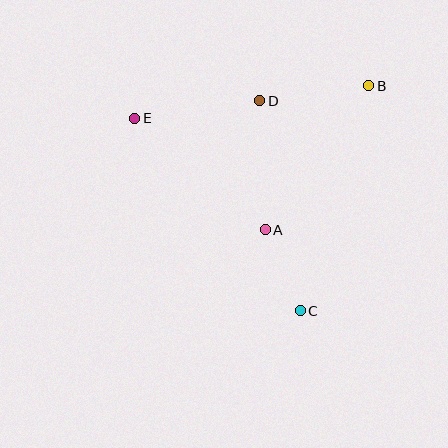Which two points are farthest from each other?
Points C and E are farthest from each other.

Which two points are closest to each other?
Points A and C are closest to each other.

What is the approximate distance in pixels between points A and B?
The distance between A and B is approximately 177 pixels.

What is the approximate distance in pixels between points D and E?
The distance between D and E is approximately 126 pixels.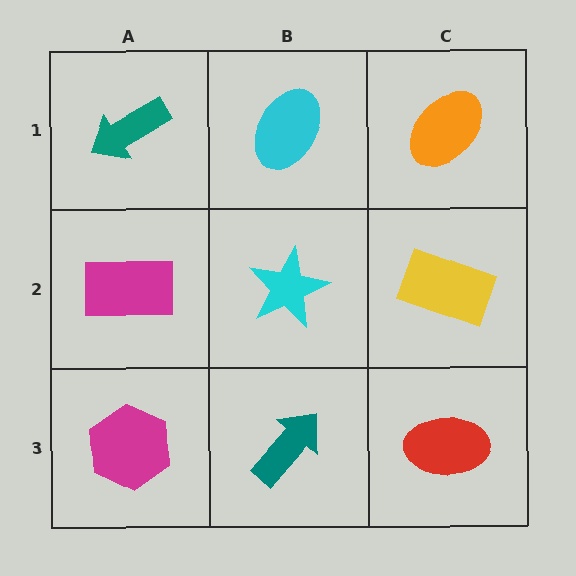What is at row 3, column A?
A magenta hexagon.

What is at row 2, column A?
A magenta rectangle.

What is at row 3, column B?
A teal arrow.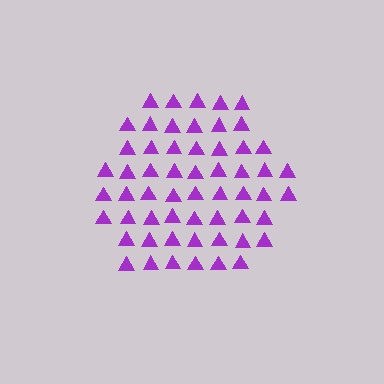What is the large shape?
The large shape is a hexagon.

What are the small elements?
The small elements are triangles.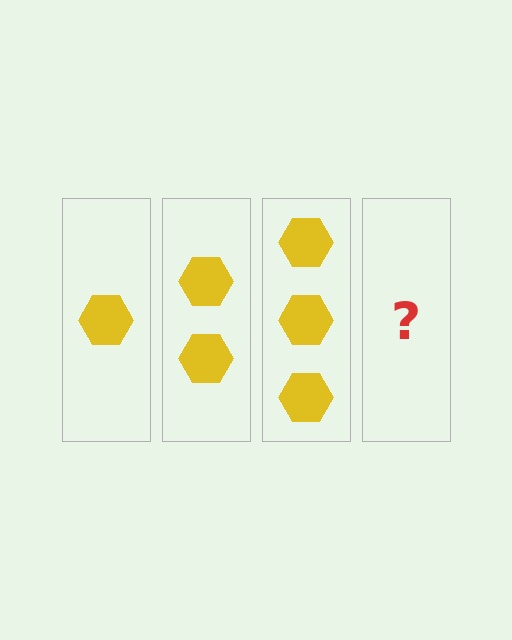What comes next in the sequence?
The next element should be 4 hexagons.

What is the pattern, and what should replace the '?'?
The pattern is that each step adds one more hexagon. The '?' should be 4 hexagons.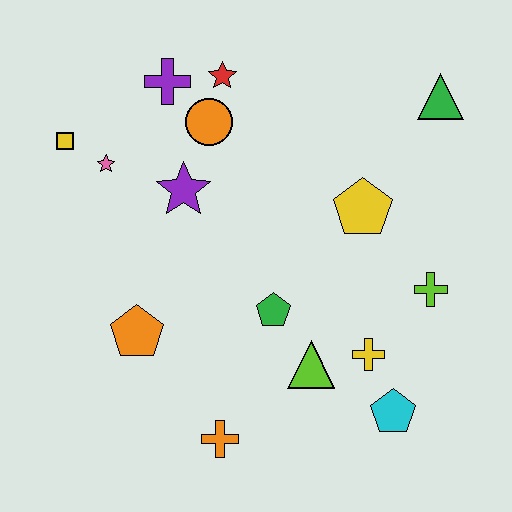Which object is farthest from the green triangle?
The orange cross is farthest from the green triangle.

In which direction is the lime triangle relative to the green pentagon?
The lime triangle is below the green pentagon.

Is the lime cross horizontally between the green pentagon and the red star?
No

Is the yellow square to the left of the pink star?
Yes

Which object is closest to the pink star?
The yellow square is closest to the pink star.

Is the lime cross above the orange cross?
Yes